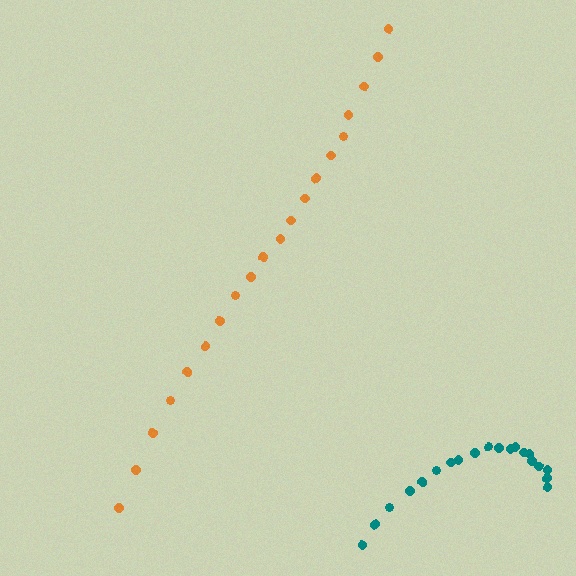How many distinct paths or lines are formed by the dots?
There are 2 distinct paths.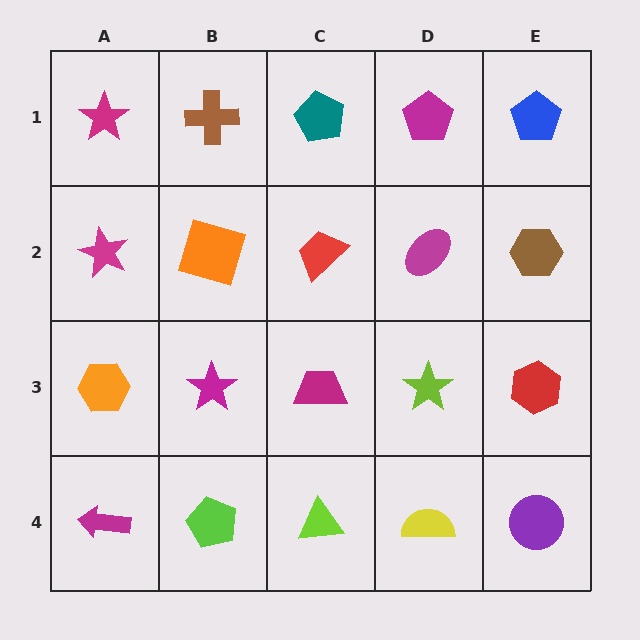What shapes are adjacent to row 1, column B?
An orange square (row 2, column B), a magenta star (row 1, column A), a teal pentagon (row 1, column C).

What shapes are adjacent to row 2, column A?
A magenta star (row 1, column A), an orange hexagon (row 3, column A), an orange square (row 2, column B).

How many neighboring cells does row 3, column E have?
3.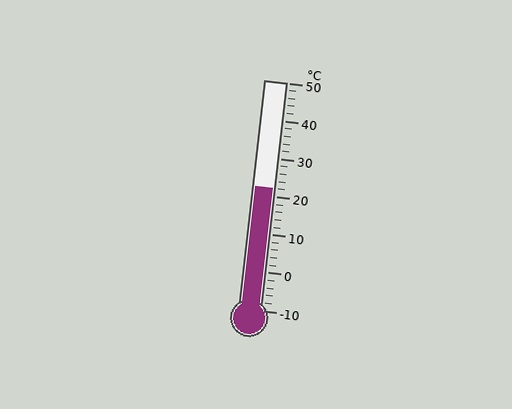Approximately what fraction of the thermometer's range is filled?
The thermometer is filled to approximately 55% of its range.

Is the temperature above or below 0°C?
The temperature is above 0°C.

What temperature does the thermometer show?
The thermometer shows approximately 22°C.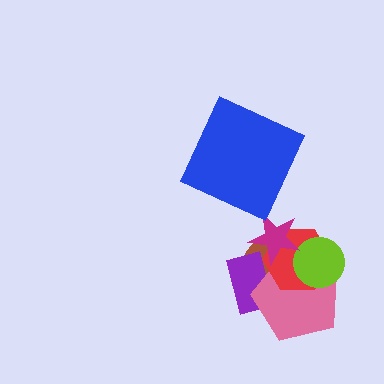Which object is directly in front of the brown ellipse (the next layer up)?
The purple rectangle is directly in front of the brown ellipse.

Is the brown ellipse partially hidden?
Yes, it is partially covered by another shape.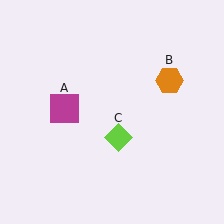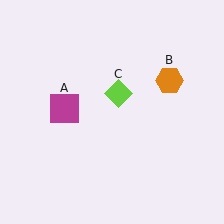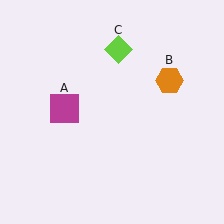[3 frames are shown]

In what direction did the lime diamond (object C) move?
The lime diamond (object C) moved up.